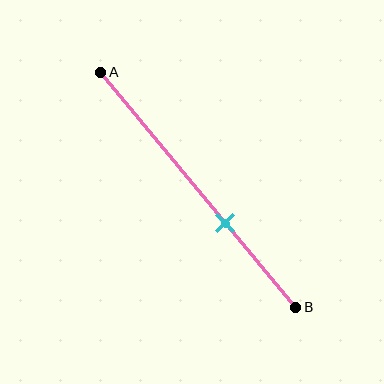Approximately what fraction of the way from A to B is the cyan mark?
The cyan mark is approximately 65% of the way from A to B.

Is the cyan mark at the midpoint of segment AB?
No, the mark is at about 65% from A, not at the 50% midpoint.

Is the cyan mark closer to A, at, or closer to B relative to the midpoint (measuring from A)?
The cyan mark is closer to point B than the midpoint of segment AB.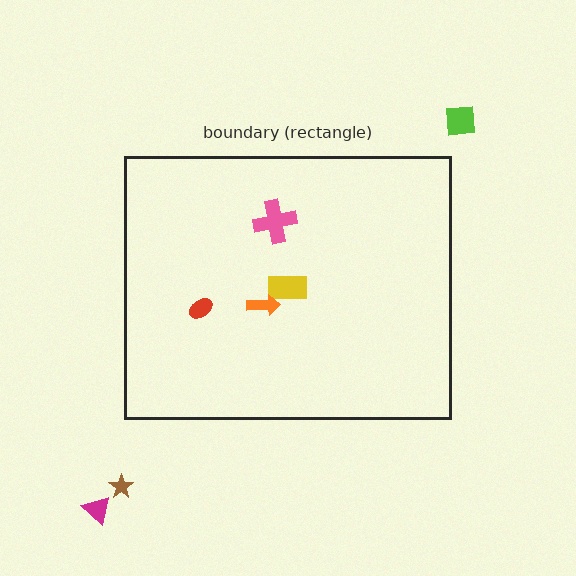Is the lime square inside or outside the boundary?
Outside.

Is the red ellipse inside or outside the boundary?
Inside.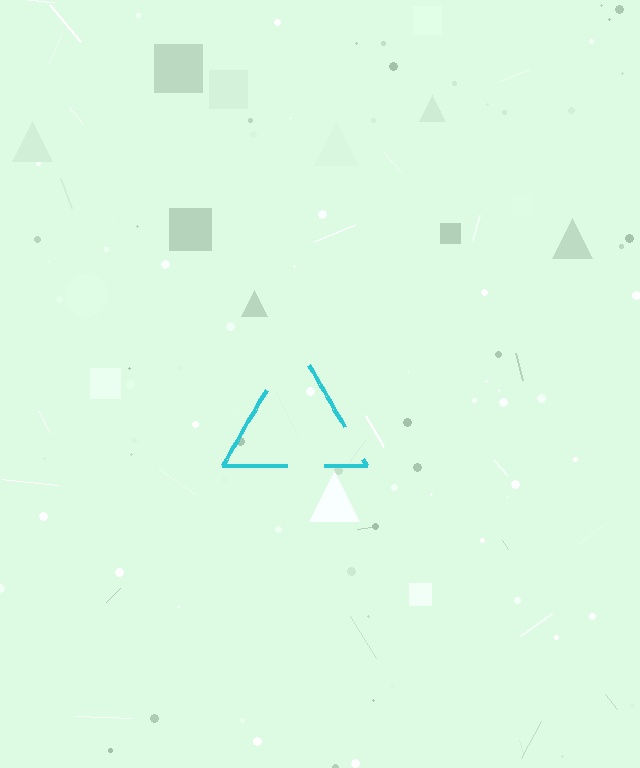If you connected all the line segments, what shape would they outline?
They would outline a triangle.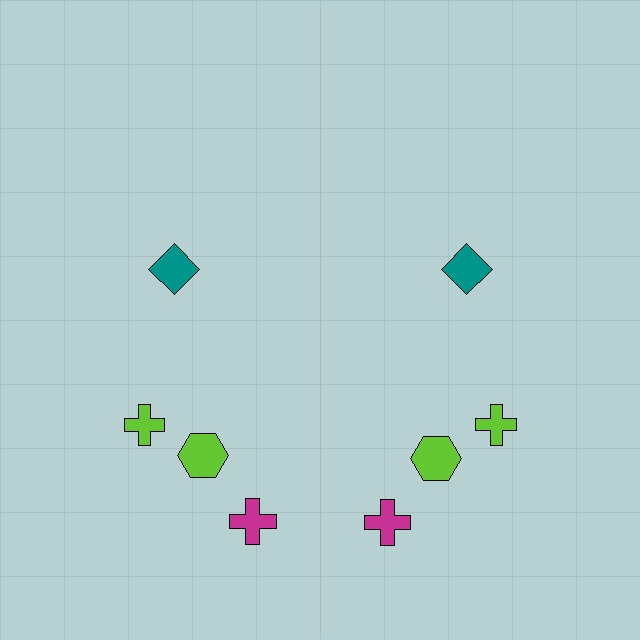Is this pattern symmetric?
Yes, this pattern has bilateral (reflection) symmetry.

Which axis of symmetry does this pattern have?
The pattern has a vertical axis of symmetry running through the center of the image.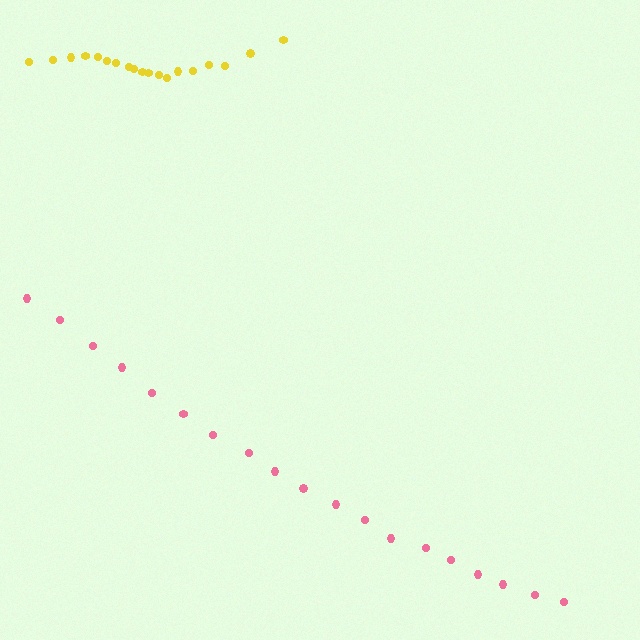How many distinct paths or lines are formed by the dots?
There are 2 distinct paths.